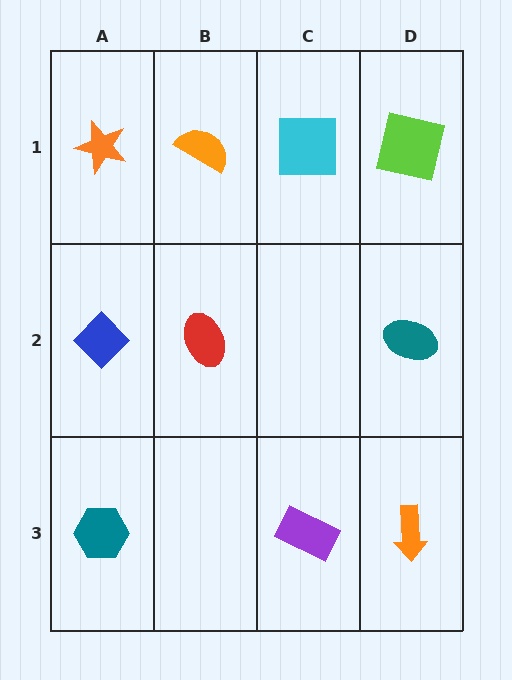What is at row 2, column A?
A blue diamond.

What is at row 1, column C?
A cyan square.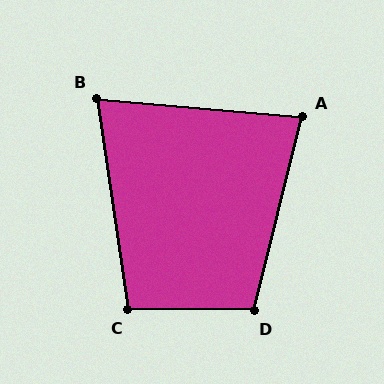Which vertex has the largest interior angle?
D, at approximately 103 degrees.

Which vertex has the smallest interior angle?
B, at approximately 77 degrees.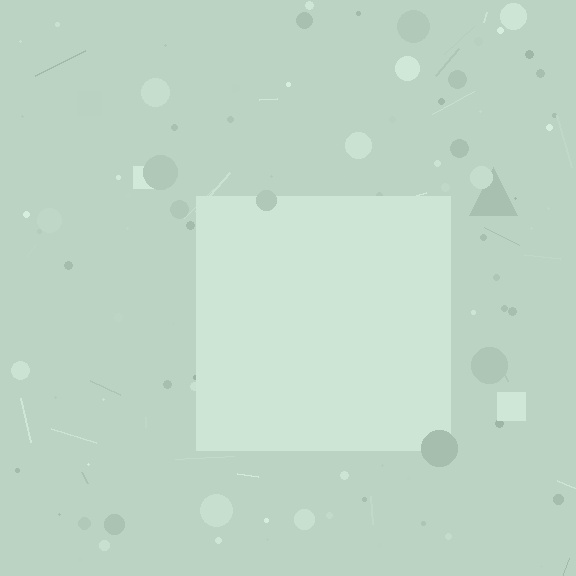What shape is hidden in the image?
A square is hidden in the image.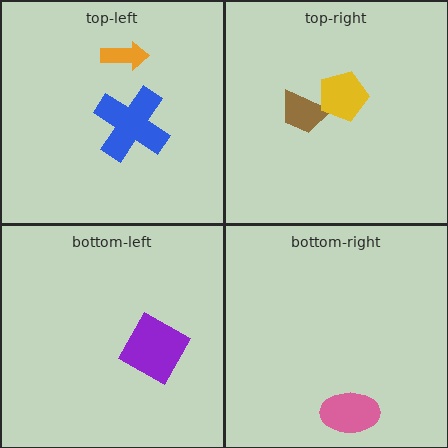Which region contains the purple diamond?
The bottom-left region.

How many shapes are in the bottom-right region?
1.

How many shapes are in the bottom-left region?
1.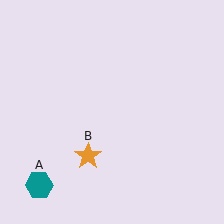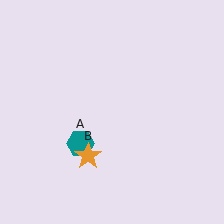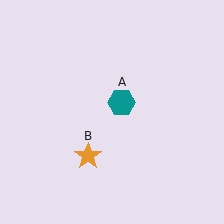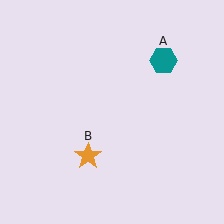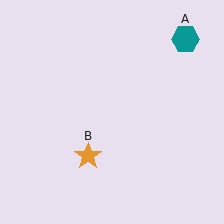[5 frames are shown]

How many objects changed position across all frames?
1 object changed position: teal hexagon (object A).